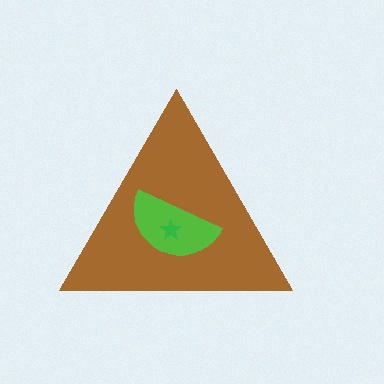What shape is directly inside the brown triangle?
The lime semicircle.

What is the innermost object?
The green star.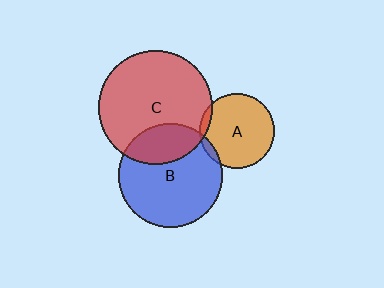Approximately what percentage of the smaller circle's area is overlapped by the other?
Approximately 25%.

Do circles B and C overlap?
Yes.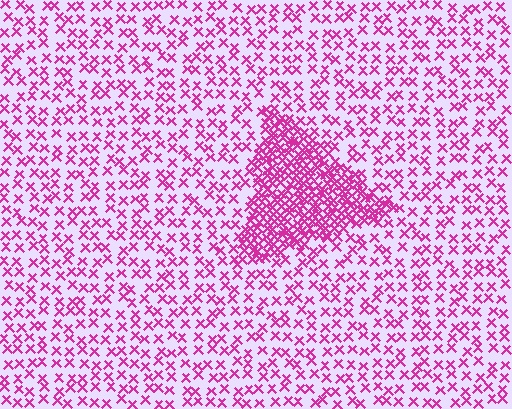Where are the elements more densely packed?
The elements are more densely packed inside the triangle boundary.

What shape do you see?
I see a triangle.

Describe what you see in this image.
The image contains small magenta elements arranged at two different densities. A triangle-shaped region is visible where the elements are more densely packed than the surrounding area.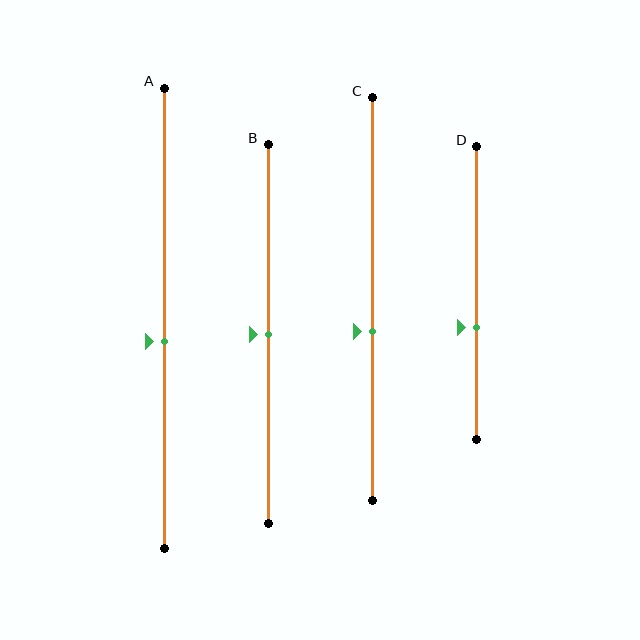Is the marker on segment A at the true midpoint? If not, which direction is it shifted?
No, the marker on segment A is shifted downward by about 5% of the segment length.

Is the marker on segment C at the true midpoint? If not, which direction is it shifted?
No, the marker on segment C is shifted downward by about 8% of the segment length.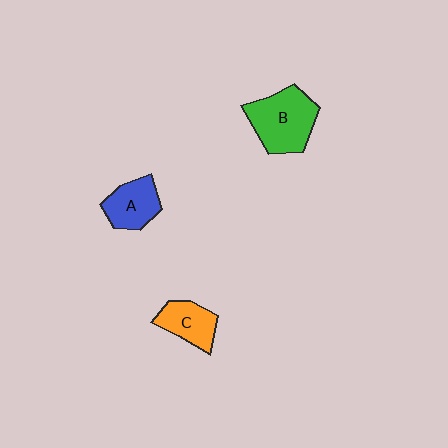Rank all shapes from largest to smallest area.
From largest to smallest: B (green), A (blue), C (orange).